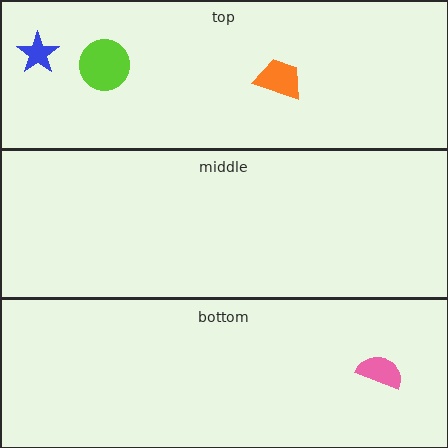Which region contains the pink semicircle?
The bottom region.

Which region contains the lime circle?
The top region.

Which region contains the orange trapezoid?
The top region.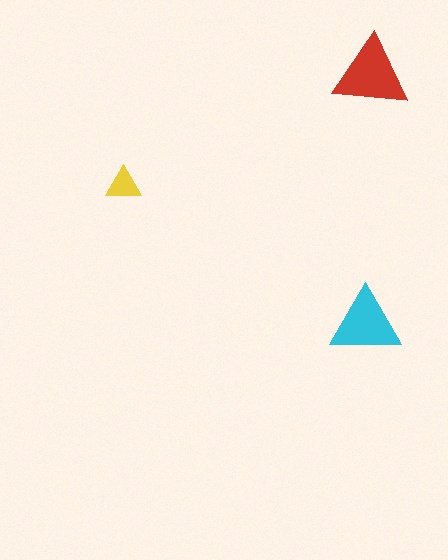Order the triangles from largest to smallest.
the red one, the cyan one, the yellow one.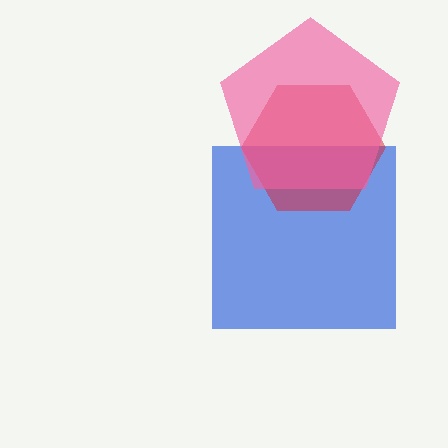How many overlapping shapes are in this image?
There are 3 overlapping shapes in the image.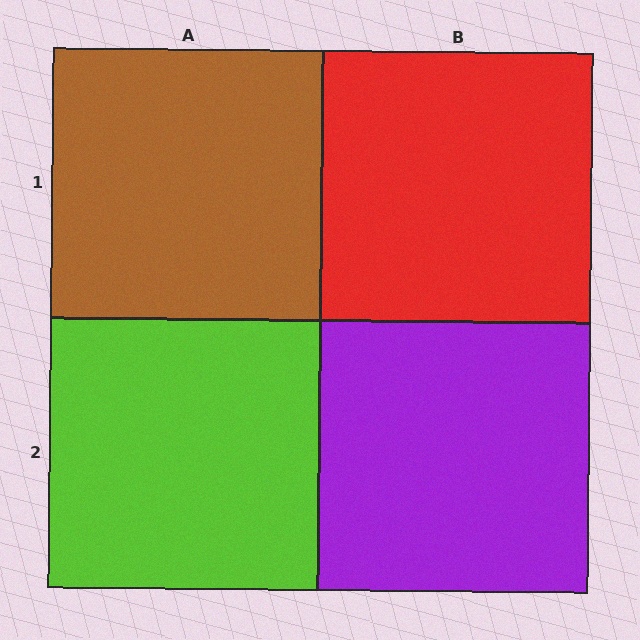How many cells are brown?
1 cell is brown.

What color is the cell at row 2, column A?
Lime.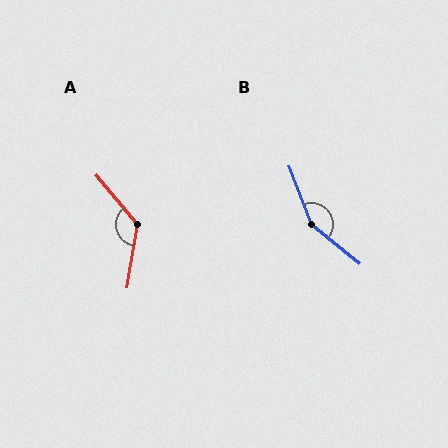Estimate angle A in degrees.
Approximately 131 degrees.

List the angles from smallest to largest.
A (131°), B (149°).